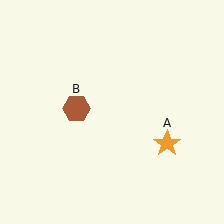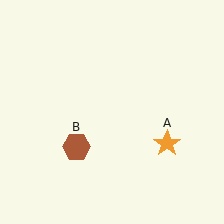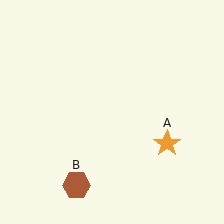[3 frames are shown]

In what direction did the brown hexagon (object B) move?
The brown hexagon (object B) moved down.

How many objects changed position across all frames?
1 object changed position: brown hexagon (object B).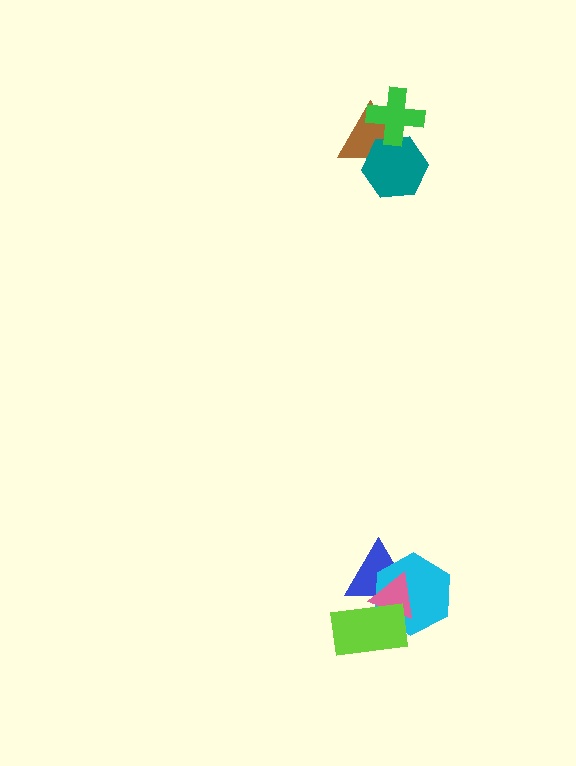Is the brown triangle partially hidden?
Yes, it is partially covered by another shape.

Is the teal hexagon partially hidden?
Yes, it is partially covered by another shape.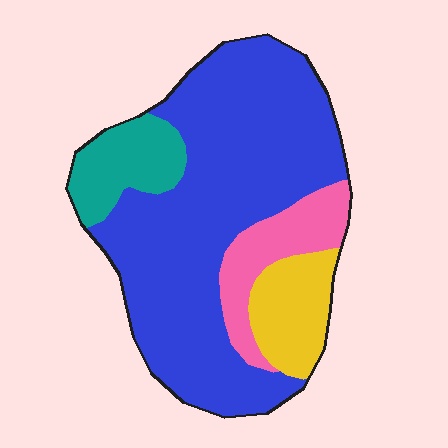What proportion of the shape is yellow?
Yellow covers about 10% of the shape.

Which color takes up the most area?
Blue, at roughly 65%.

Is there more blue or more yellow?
Blue.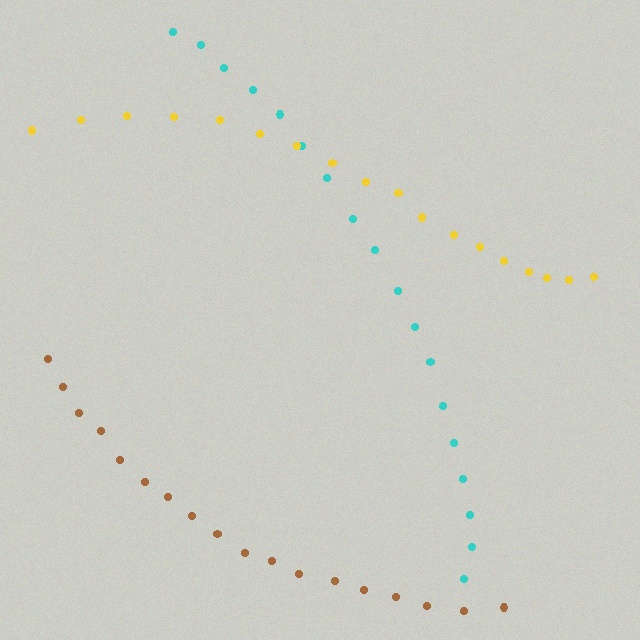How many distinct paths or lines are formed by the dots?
There are 3 distinct paths.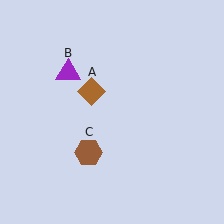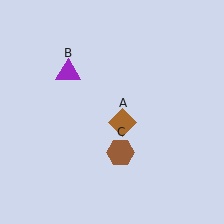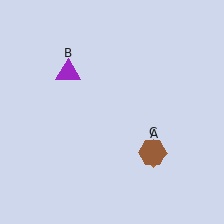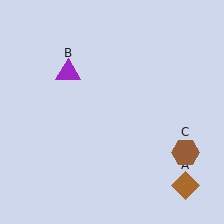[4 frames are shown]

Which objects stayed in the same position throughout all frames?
Purple triangle (object B) remained stationary.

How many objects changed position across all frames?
2 objects changed position: brown diamond (object A), brown hexagon (object C).